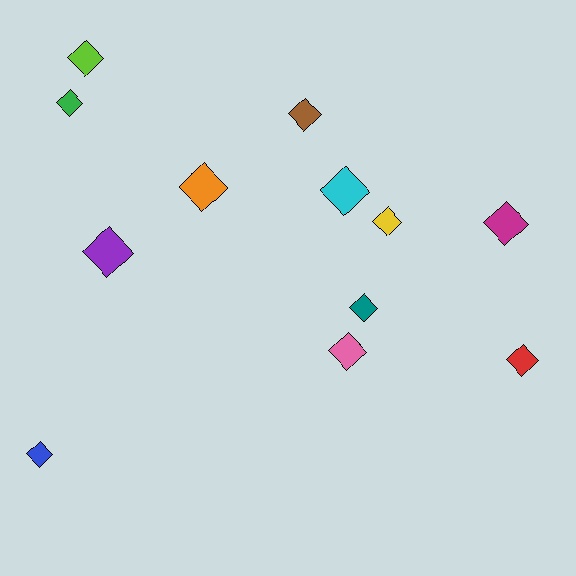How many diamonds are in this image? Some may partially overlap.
There are 12 diamonds.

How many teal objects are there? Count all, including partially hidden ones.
There is 1 teal object.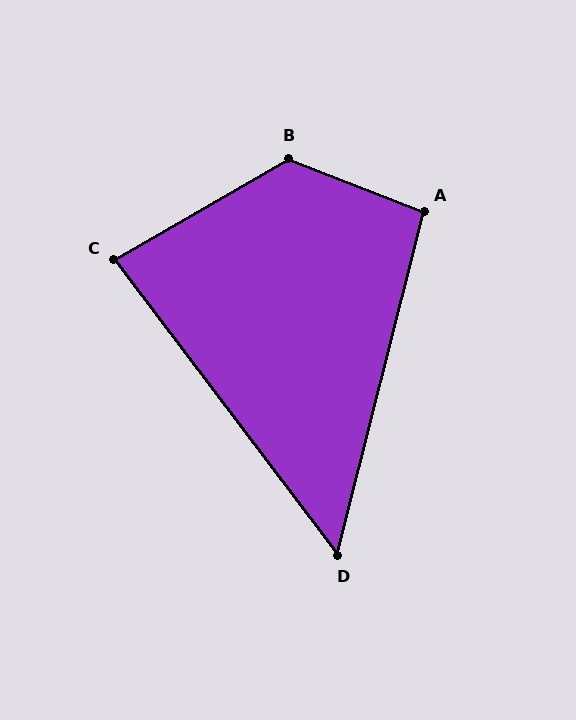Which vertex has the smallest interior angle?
D, at approximately 51 degrees.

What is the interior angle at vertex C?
Approximately 83 degrees (acute).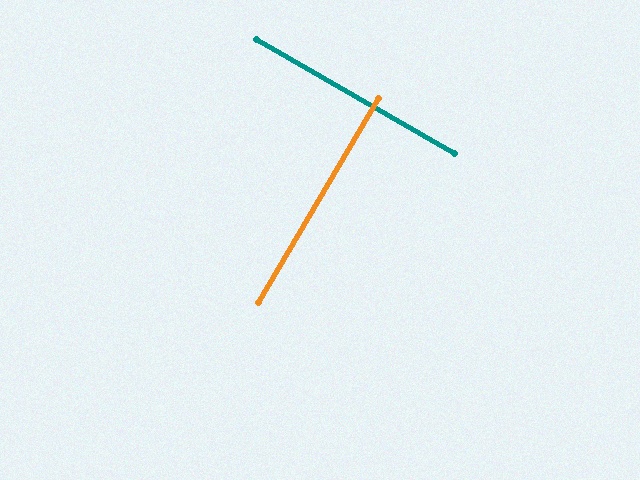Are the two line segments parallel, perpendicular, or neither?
Perpendicular — they meet at approximately 90°.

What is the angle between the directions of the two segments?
Approximately 90 degrees.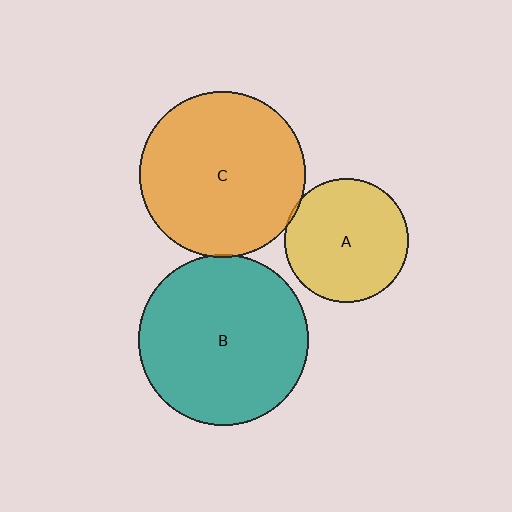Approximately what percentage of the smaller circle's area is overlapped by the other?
Approximately 5%.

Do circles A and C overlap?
Yes.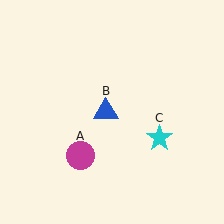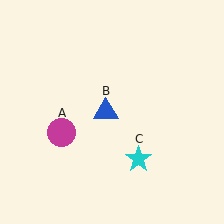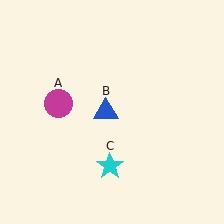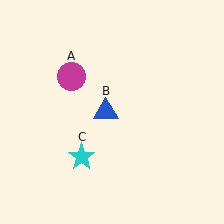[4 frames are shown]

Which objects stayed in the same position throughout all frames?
Blue triangle (object B) remained stationary.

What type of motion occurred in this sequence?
The magenta circle (object A), cyan star (object C) rotated clockwise around the center of the scene.